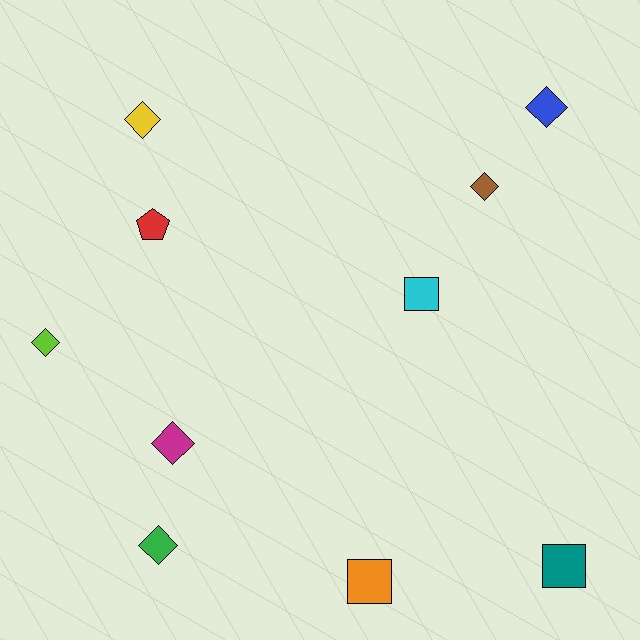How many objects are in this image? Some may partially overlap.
There are 10 objects.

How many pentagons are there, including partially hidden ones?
There is 1 pentagon.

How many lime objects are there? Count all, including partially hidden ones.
There is 1 lime object.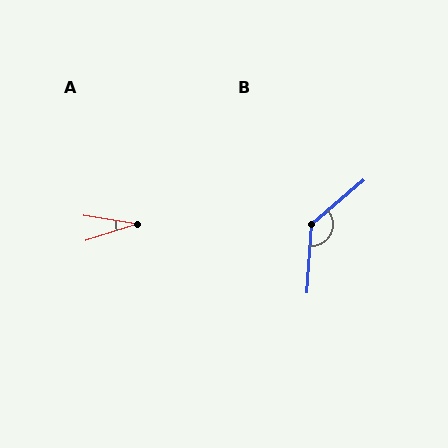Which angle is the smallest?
A, at approximately 27 degrees.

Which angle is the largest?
B, at approximately 134 degrees.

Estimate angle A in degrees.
Approximately 27 degrees.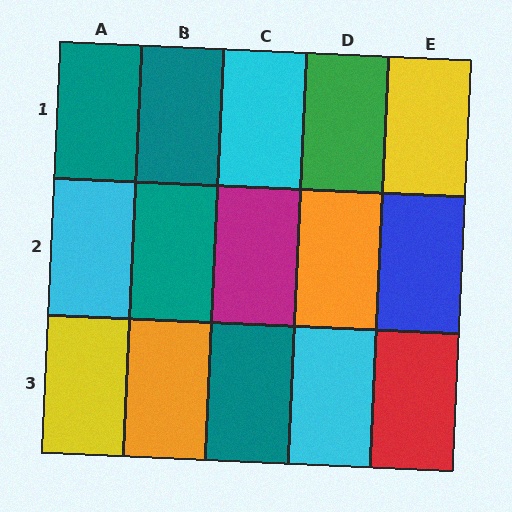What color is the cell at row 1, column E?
Yellow.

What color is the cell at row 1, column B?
Teal.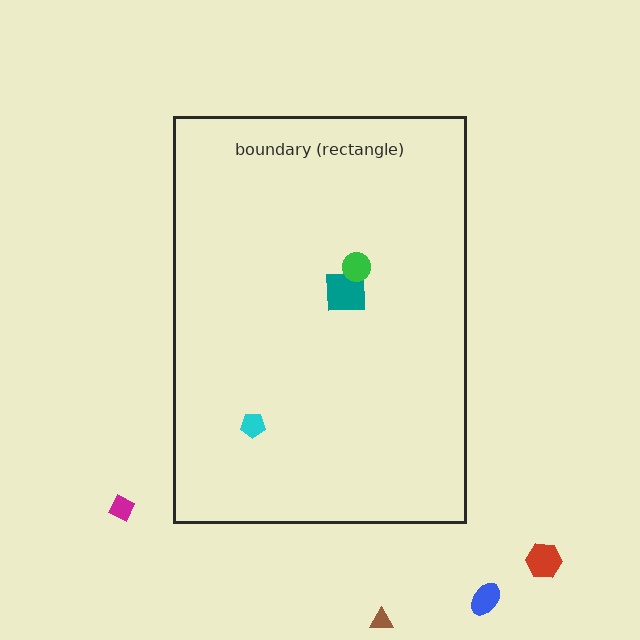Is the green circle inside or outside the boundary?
Inside.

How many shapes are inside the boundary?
3 inside, 4 outside.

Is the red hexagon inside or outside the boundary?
Outside.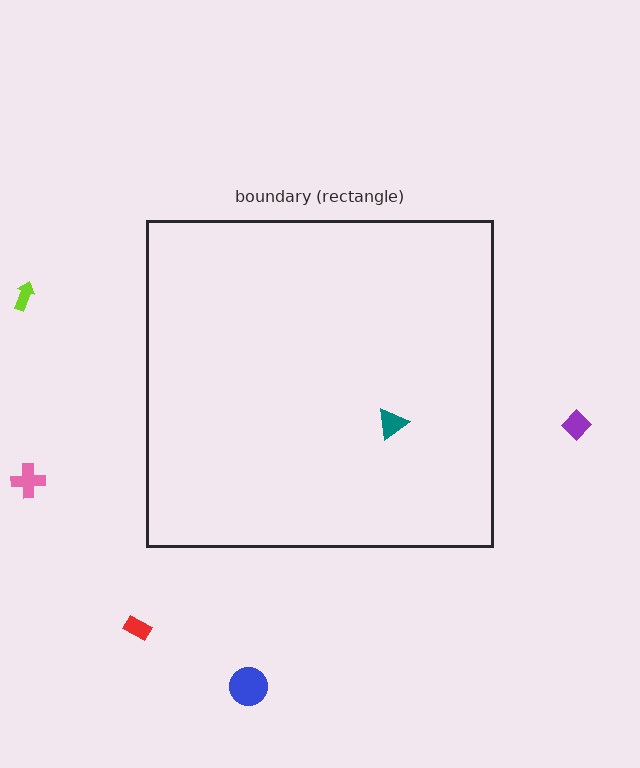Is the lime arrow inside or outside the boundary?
Outside.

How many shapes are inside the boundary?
1 inside, 5 outside.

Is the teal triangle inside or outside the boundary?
Inside.